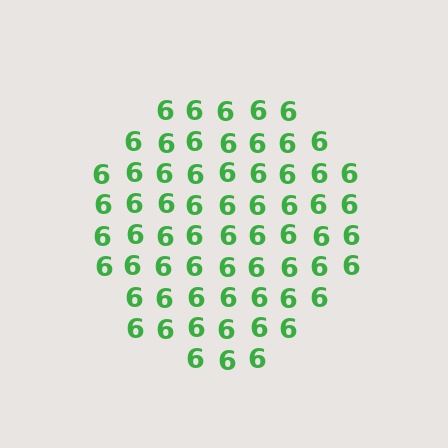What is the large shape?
The large shape is a circle.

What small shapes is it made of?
It is made of small digit 6's.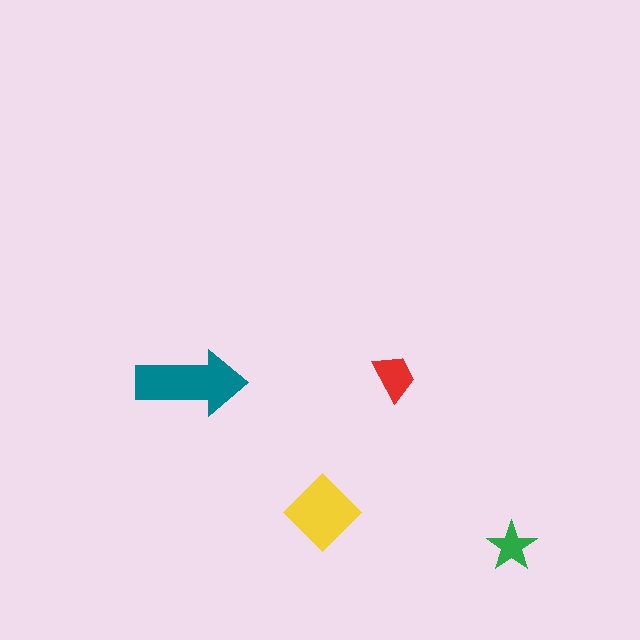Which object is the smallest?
The green star.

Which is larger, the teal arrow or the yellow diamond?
The teal arrow.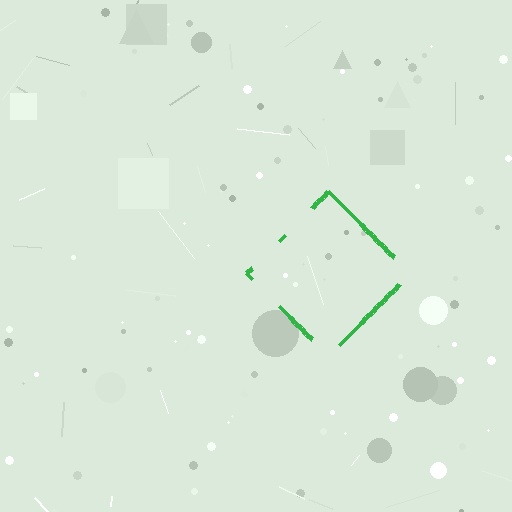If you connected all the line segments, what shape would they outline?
They would outline a diamond.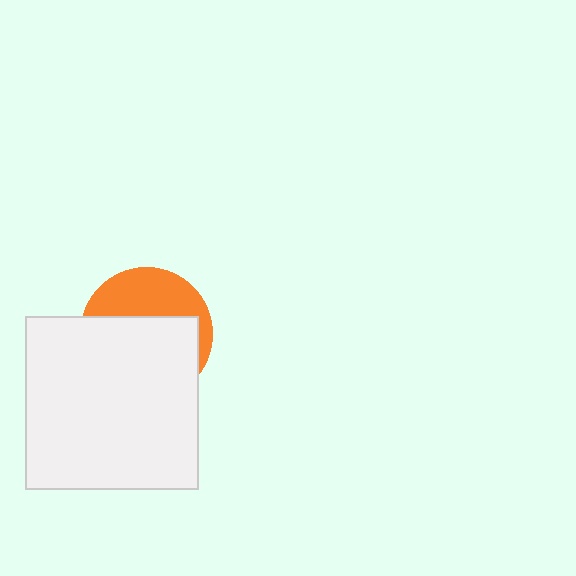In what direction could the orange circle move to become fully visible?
The orange circle could move up. That would shift it out from behind the white square entirely.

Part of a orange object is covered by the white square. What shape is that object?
It is a circle.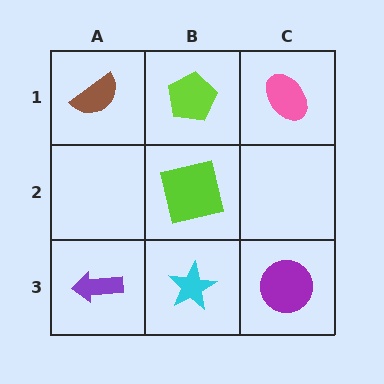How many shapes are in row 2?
1 shape.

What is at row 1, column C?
A pink ellipse.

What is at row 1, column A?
A brown semicircle.